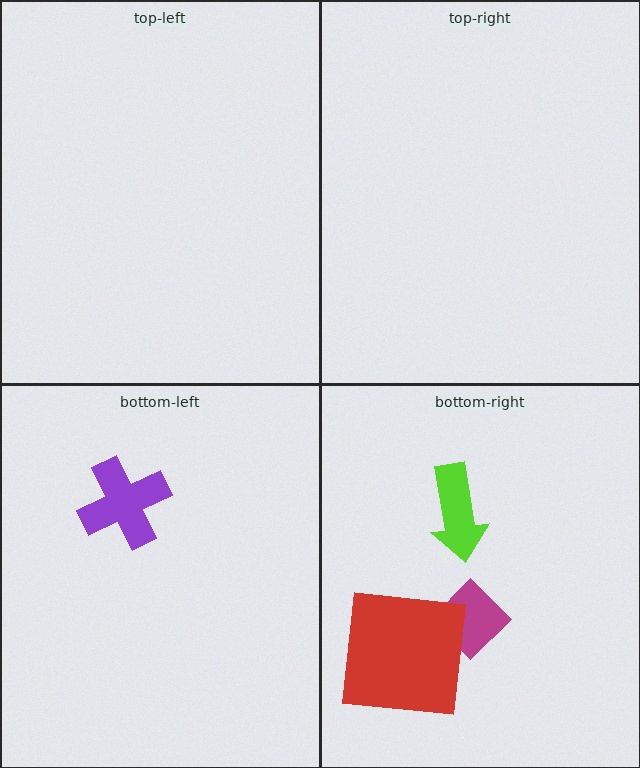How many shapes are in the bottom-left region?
1.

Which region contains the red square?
The bottom-right region.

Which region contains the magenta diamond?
The bottom-right region.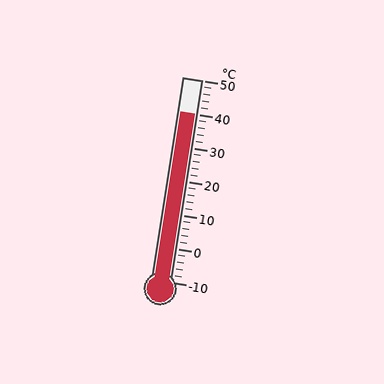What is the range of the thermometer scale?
The thermometer scale ranges from -10°C to 50°C.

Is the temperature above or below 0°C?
The temperature is above 0°C.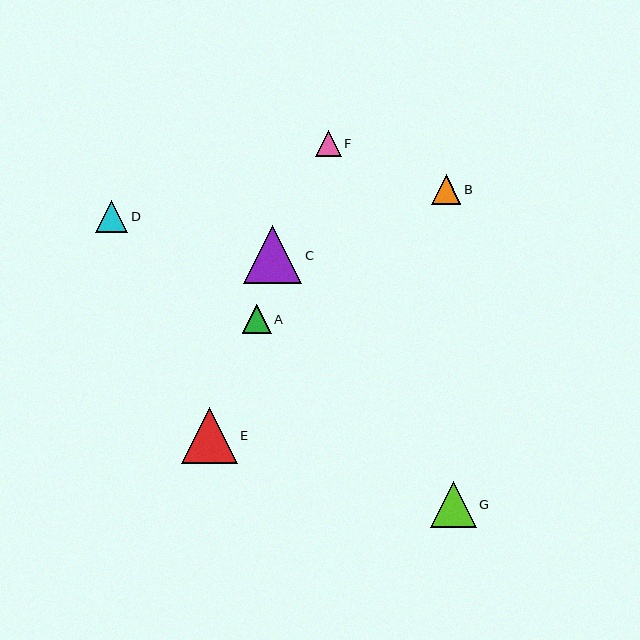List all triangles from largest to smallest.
From largest to smallest: C, E, G, D, A, B, F.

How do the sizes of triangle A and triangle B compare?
Triangle A and triangle B are approximately the same size.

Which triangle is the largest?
Triangle C is the largest with a size of approximately 58 pixels.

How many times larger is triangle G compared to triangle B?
Triangle G is approximately 1.6 times the size of triangle B.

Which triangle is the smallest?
Triangle F is the smallest with a size of approximately 26 pixels.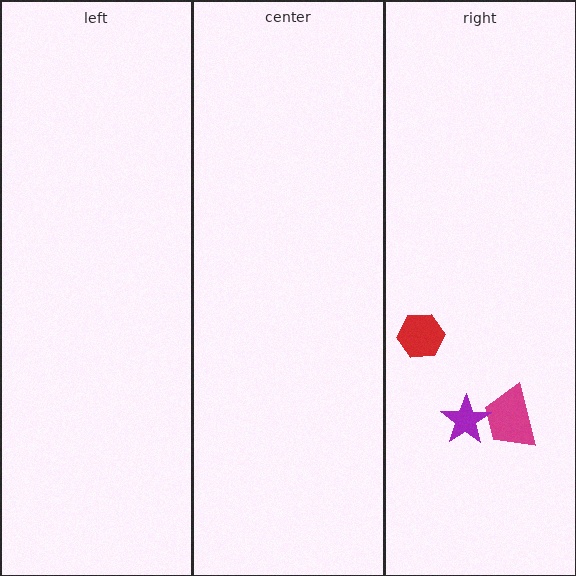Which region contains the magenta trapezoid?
The right region.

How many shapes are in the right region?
3.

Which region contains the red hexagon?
The right region.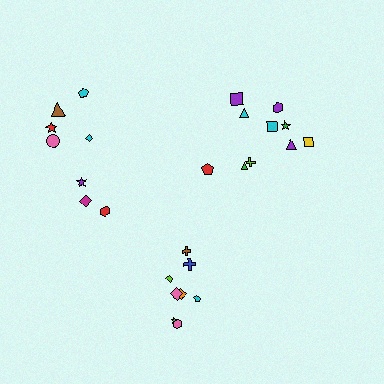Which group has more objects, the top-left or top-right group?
The top-right group.